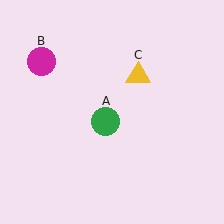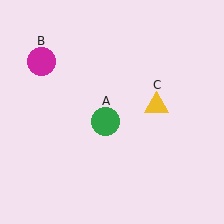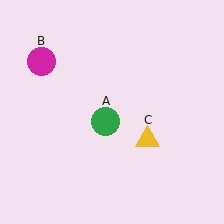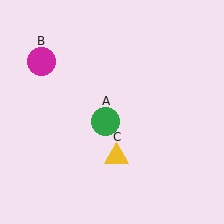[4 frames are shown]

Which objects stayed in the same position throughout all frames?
Green circle (object A) and magenta circle (object B) remained stationary.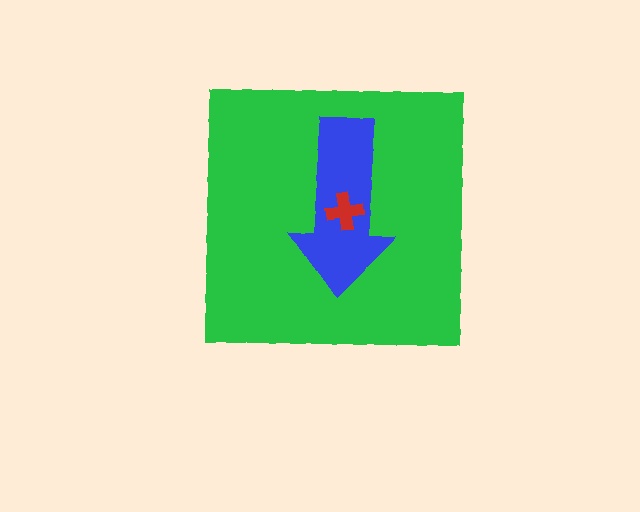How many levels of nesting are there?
3.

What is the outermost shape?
The green square.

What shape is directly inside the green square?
The blue arrow.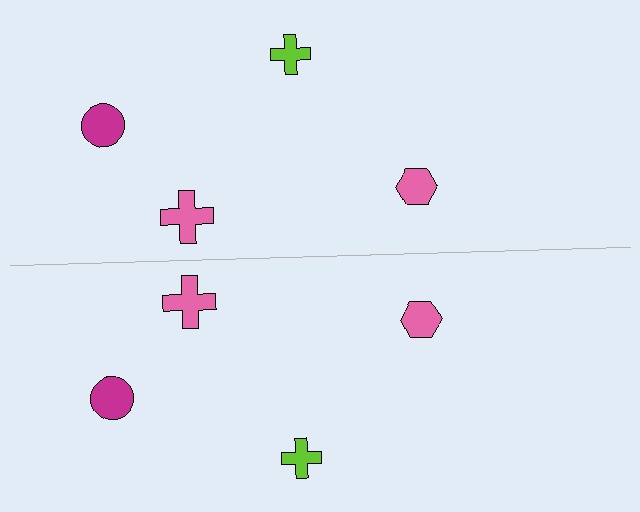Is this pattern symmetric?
Yes, this pattern has bilateral (reflection) symmetry.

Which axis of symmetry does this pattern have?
The pattern has a horizontal axis of symmetry running through the center of the image.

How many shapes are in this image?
There are 8 shapes in this image.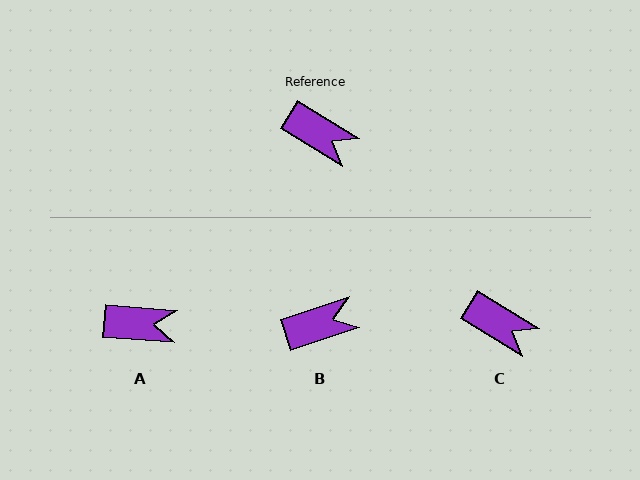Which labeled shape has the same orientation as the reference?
C.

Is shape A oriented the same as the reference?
No, it is off by about 27 degrees.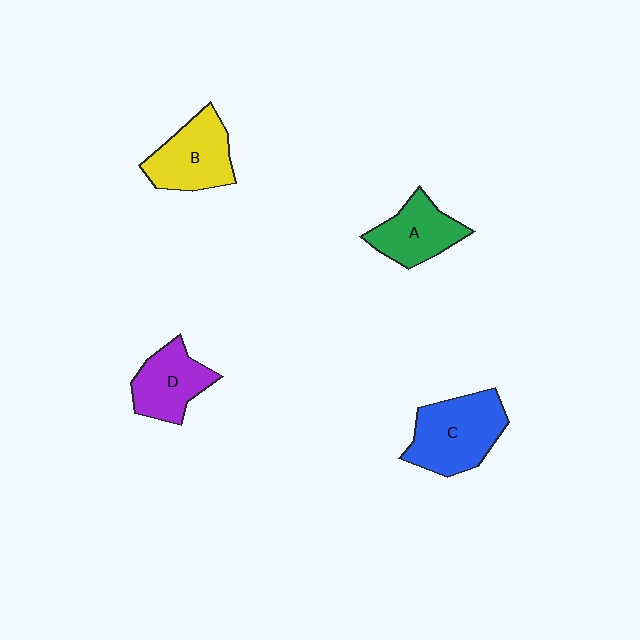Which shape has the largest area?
Shape C (blue).